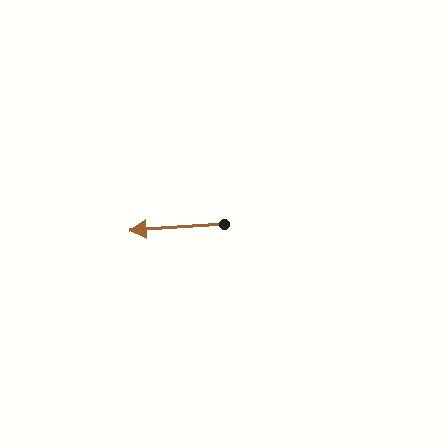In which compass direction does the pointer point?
West.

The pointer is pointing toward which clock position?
Roughly 9 o'clock.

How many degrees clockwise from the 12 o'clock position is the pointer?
Approximately 266 degrees.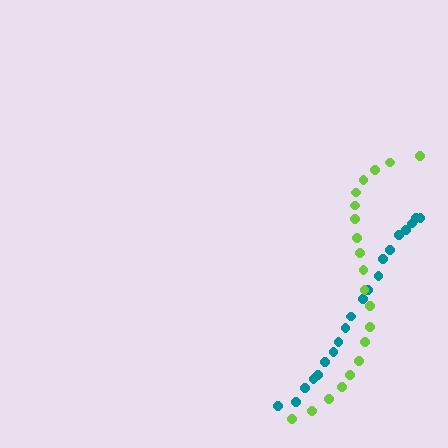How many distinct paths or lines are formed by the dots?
There are 2 distinct paths.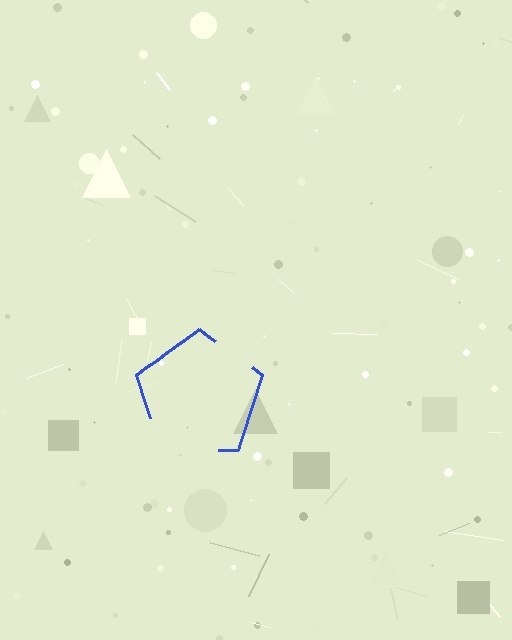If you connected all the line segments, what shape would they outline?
They would outline a pentagon.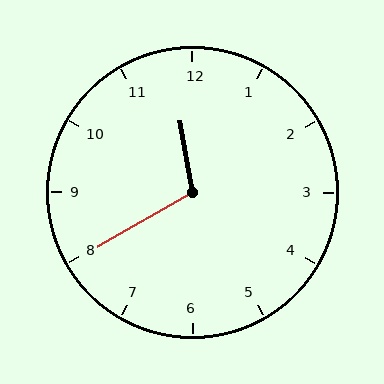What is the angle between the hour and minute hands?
Approximately 110 degrees.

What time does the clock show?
11:40.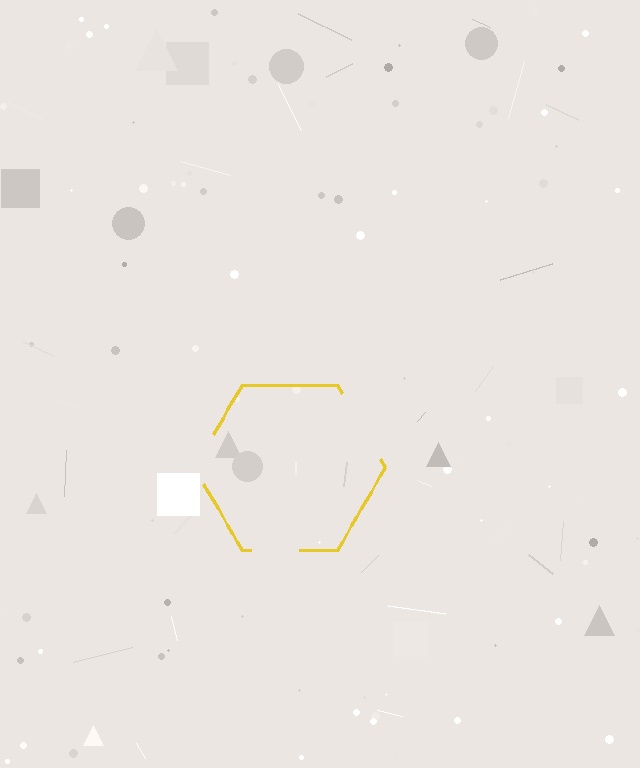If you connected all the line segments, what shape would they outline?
They would outline a hexagon.